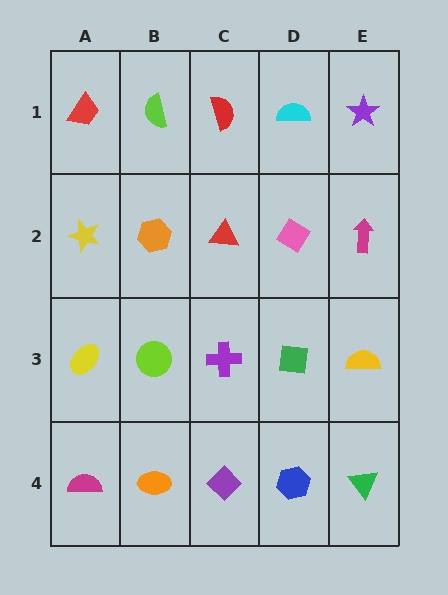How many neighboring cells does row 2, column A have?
3.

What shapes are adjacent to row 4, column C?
A purple cross (row 3, column C), an orange ellipse (row 4, column B), a blue hexagon (row 4, column D).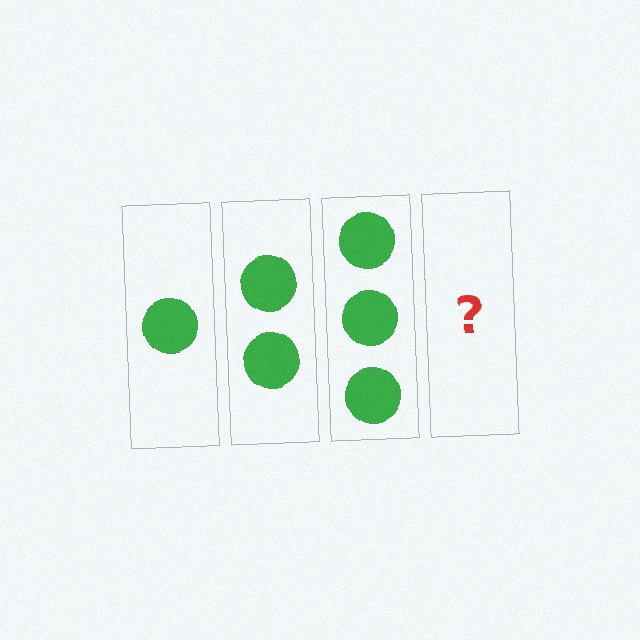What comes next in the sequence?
The next element should be 4 circles.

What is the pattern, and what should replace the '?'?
The pattern is that each step adds one more circle. The '?' should be 4 circles.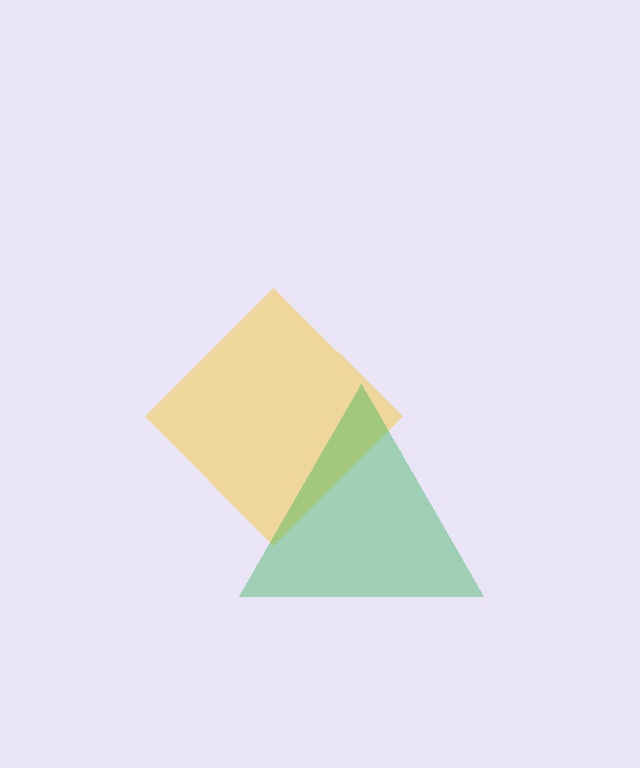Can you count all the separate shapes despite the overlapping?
Yes, there are 2 separate shapes.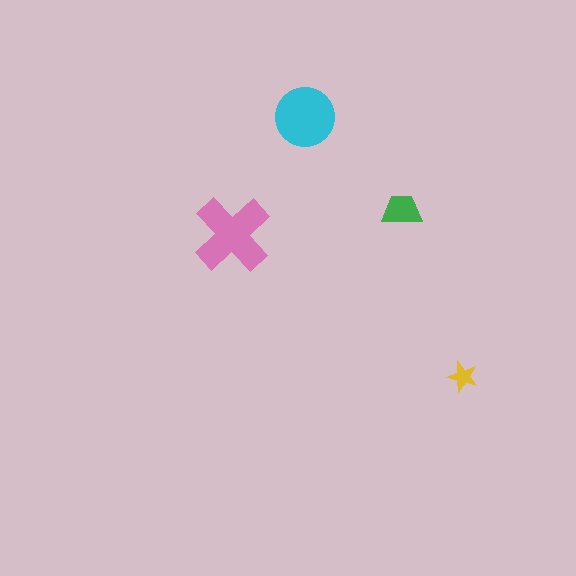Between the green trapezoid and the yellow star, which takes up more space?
The green trapezoid.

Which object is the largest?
The pink cross.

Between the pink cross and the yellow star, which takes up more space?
The pink cross.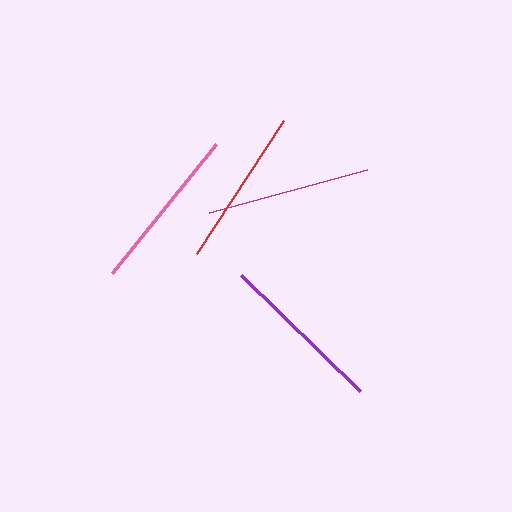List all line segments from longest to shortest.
From longest to shortest: purple, pink, magenta, red.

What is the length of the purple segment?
The purple segment is approximately 166 pixels long.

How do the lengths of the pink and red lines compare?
The pink and red lines are approximately the same length.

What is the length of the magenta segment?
The magenta segment is approximately 163 pixels long.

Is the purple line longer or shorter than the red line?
The purple line is longer than the red line.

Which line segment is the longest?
The purple line is the longest at approximately 166 pixels.